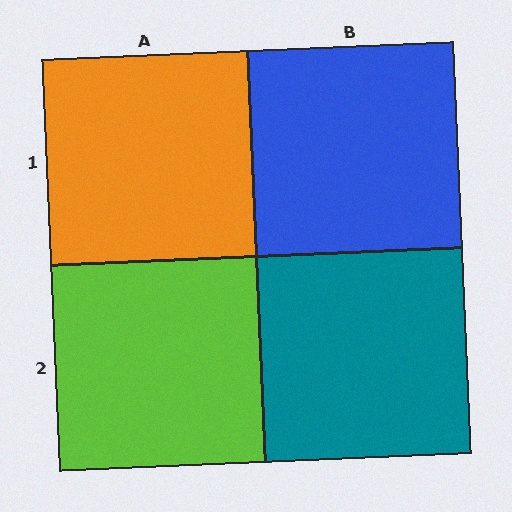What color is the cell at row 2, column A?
Lime.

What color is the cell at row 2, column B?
Teal.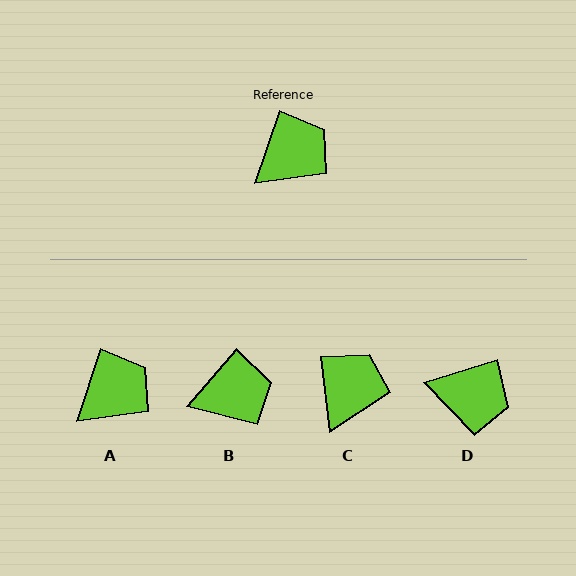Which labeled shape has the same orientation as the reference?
A.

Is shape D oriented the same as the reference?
No, it is off by about 54 degrees.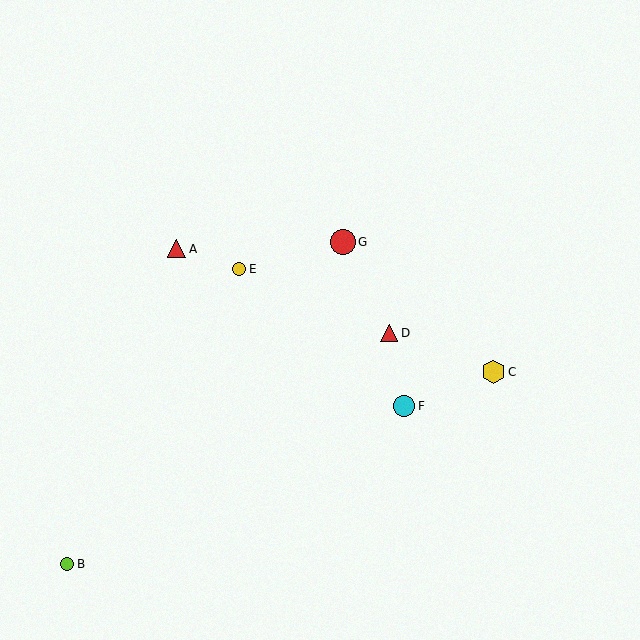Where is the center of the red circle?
The center of the red circle is at (343, 242).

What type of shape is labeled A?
Shape A is a red triangle.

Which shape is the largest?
The red circle (labeled G) is the largest.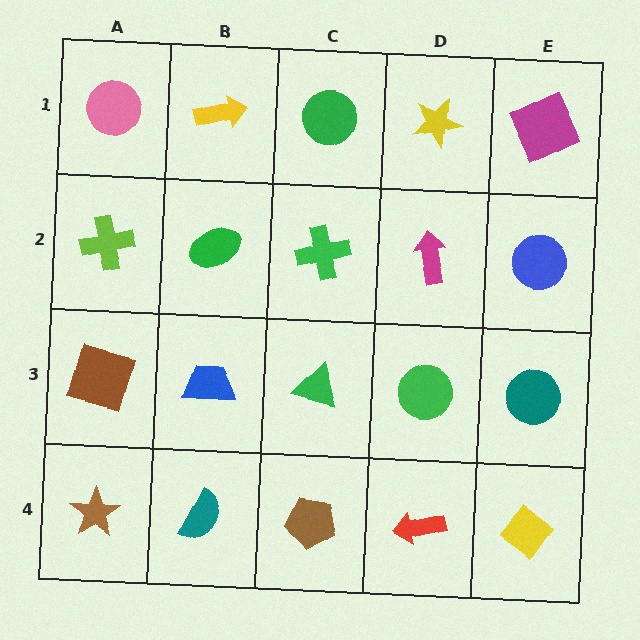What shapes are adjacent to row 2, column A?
A pink circle (row 1, column A), a brown square (row 3, column A), a green ellipse (row 2, column B).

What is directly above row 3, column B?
A green ellipse.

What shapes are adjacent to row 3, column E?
A blue circle (row 2, column E), a yellow diamond (row 4, column E), a green circle (row 3, column D).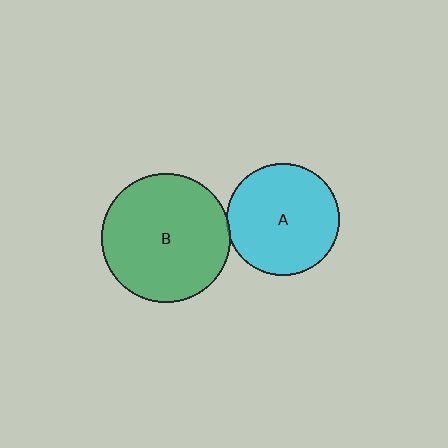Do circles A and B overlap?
Yes.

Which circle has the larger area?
Circle B (green).